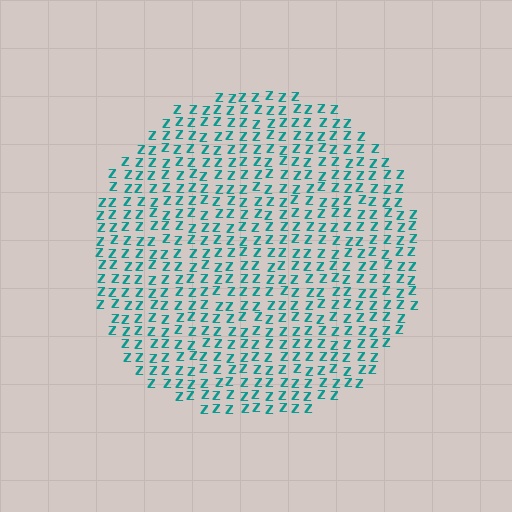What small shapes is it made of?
It is made of small letter Z's.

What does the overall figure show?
The overall figure shows a circle.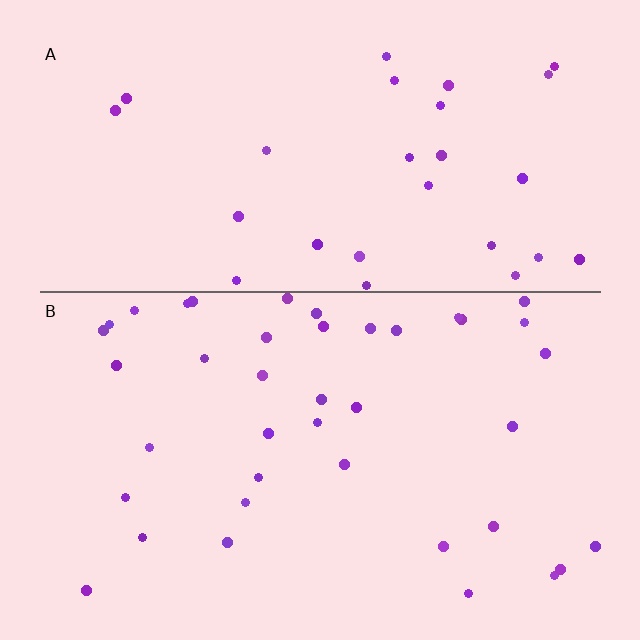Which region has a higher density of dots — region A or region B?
B (the bottom).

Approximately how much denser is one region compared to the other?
Approximately 1.4× — region B over region A.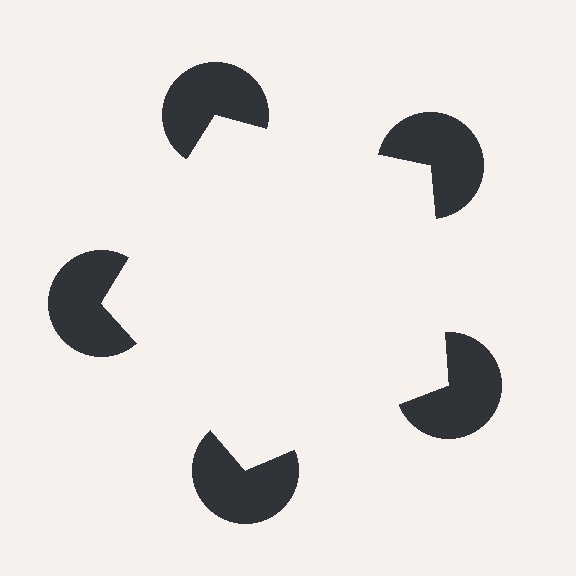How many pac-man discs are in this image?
There are 5 — one at each vertex of the illusory pentagon.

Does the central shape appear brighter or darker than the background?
It typically appears slightly brighter than the background, even though no actual brightness change is drawn.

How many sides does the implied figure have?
5 sides.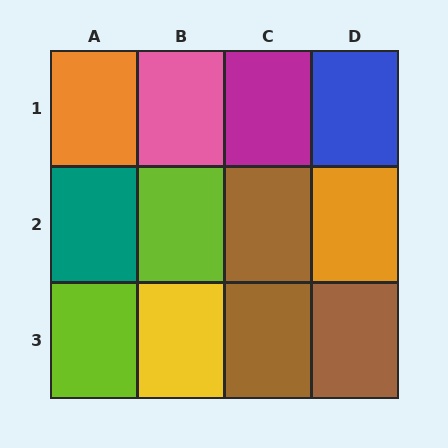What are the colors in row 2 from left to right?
Teal, lime, brown, orange.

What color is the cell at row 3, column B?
Yellow.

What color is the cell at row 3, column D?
Brown.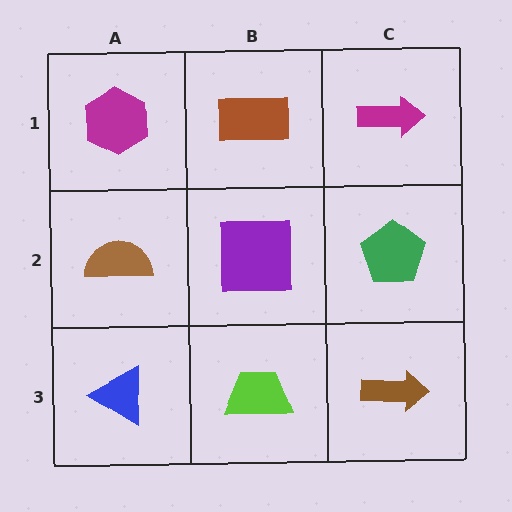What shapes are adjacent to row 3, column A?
A brown semicircle (row 2, column A), a lime trapezoid (row 3, column B).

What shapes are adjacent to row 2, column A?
A magenta hexagon (row 1, column A), a blue triangle (row 3, column A), a purple square (row 2, column B).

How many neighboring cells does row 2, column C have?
3.